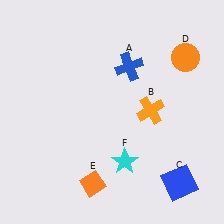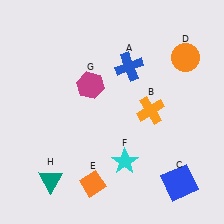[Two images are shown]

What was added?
A magenta hexagon (G), a teal triangle (H) were added in Image 2.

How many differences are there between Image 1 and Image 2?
There are 2 differences between the two images.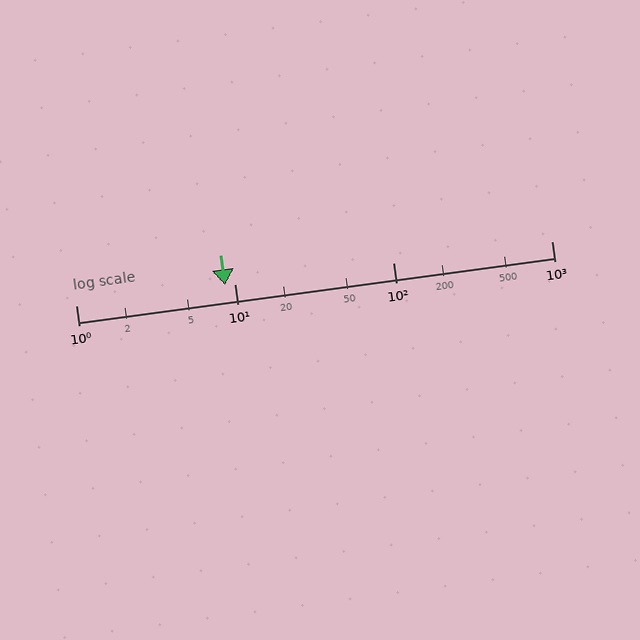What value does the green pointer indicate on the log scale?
The pointer indicates approximately 8.7.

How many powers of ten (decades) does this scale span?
The scale spans 3 decades, from 1 to 1000.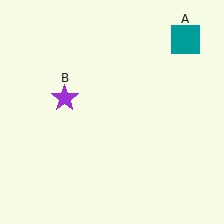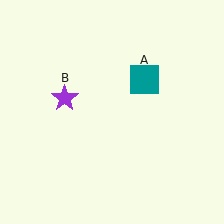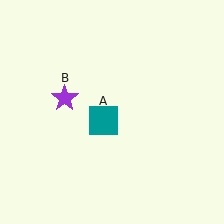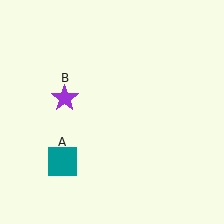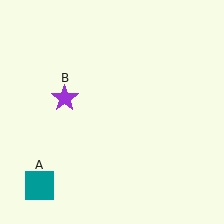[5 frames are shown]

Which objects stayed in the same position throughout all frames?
Purple star (object B) remained stationary.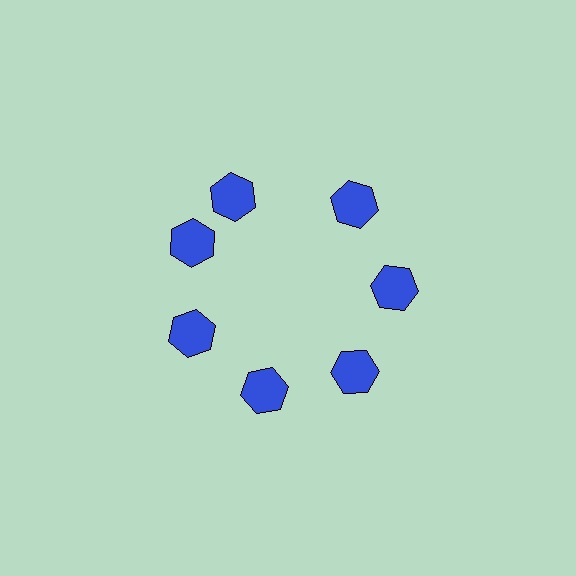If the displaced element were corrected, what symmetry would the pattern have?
It would have 7-fold rotational symmetry — the pattern would map onto itself every 51 degrees.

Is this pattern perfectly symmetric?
No. The 7 blue hexagons are arranged in a ring, but one element near the 12 o'clock position is rotated out of alignment along the ring, breaking the 7-fold rotational symmetry.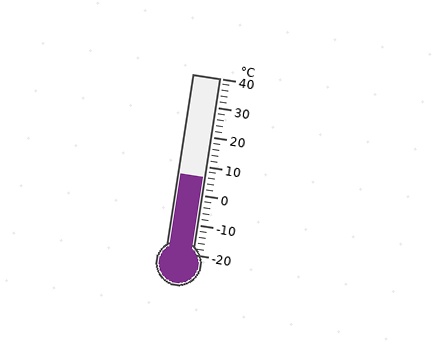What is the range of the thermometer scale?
The thermometer scale ranges from -20°C to 40°C.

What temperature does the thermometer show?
The thermometer shows approximately 6°C.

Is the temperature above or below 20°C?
The temperature is below 20°C.